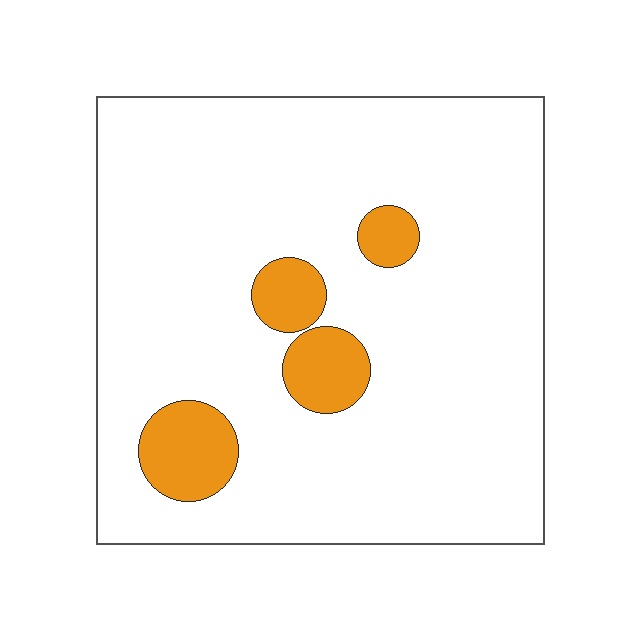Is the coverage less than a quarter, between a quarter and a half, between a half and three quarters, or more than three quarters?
Less than a quarter.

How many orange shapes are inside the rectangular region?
4.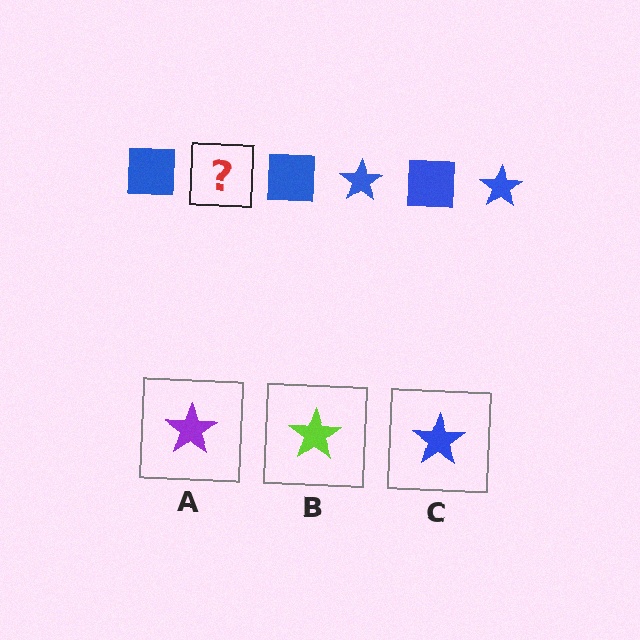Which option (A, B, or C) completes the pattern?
C.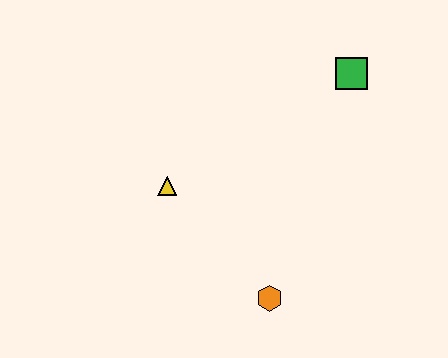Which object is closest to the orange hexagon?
The yellow triangle is closest to the orange hexagon.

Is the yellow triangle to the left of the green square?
Yes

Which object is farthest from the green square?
The orange hexagon is farthest from the green square.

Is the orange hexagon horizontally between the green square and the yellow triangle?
Yes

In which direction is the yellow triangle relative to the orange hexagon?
The yellow triangle is above the orange hexagon.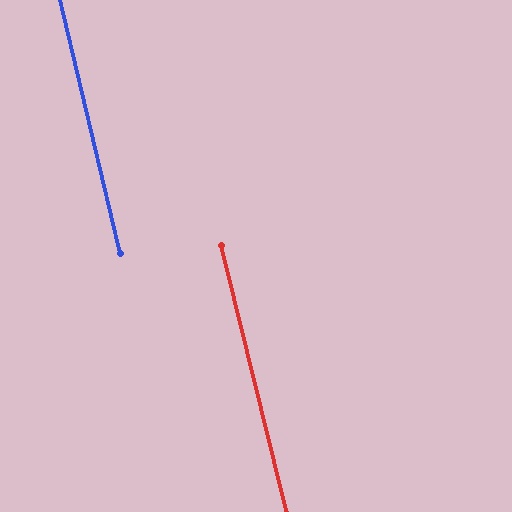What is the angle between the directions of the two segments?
Approximately 1 degree.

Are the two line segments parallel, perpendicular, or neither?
Parallel — their directions differ by only 0.6°.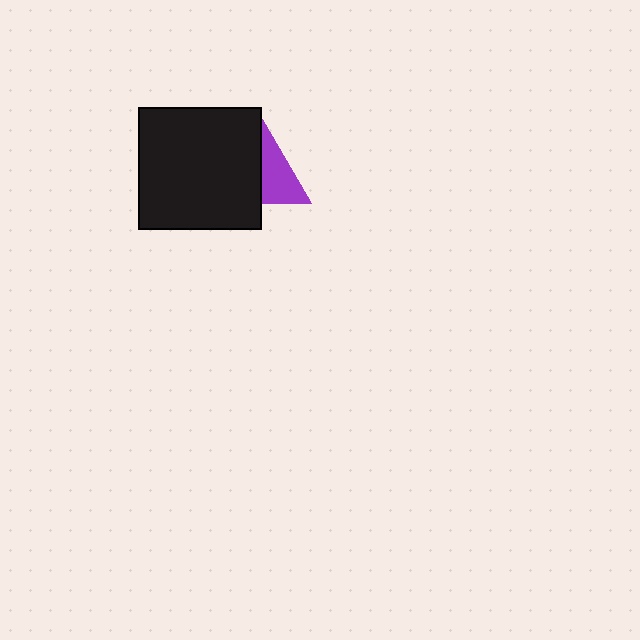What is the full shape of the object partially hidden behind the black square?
The partially hidden object is a purple triangle.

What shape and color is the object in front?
The object in front is a black square.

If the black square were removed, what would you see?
You would see the complete purple triangle.